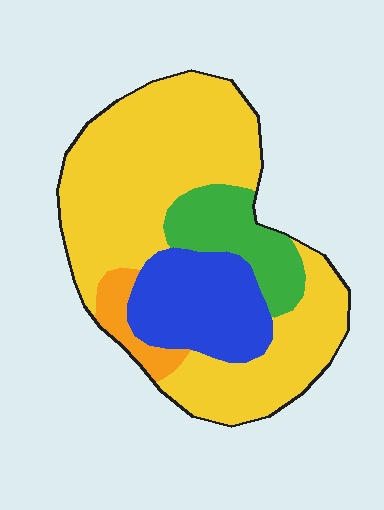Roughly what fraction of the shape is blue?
Blue covers around 20% of the shape.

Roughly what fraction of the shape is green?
Green takes up about one eighth (1/8) of the shape.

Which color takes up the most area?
Yellow, at roughly 60%.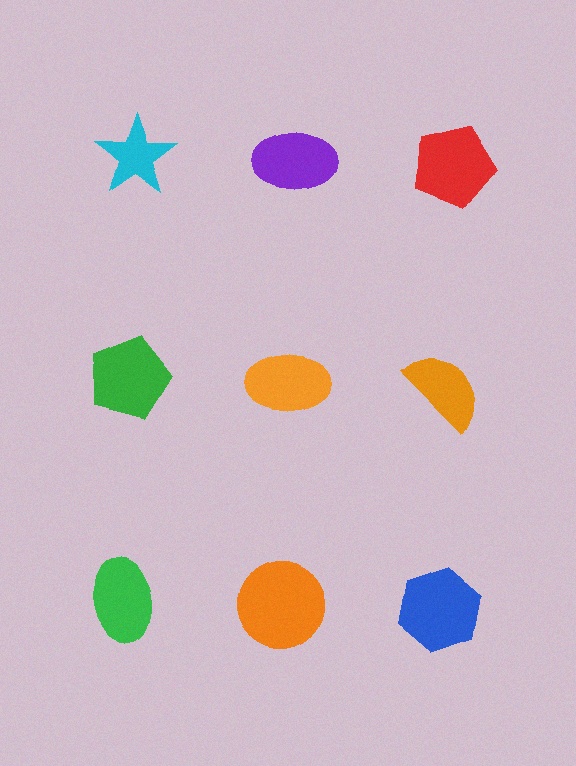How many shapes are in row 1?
3 shapes.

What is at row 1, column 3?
A red pentagon.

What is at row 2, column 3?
An orange semicircle.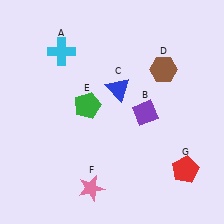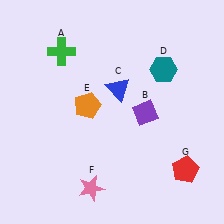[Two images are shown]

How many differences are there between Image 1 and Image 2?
There are 3 differences between the two images.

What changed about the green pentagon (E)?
In Image 1, E is green. In Image 2, it changed to orange.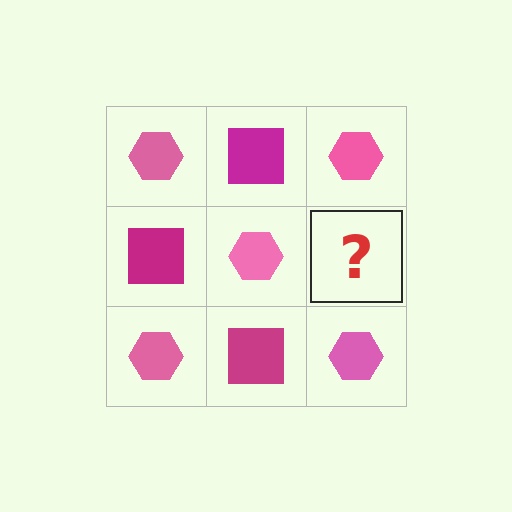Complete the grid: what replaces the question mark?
The question mark should be replaced with a magenta square.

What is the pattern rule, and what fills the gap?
The rule is that it alternates pink hexagon and magenta square in a checkerboard pattern. The gap should be filled with a magenta square.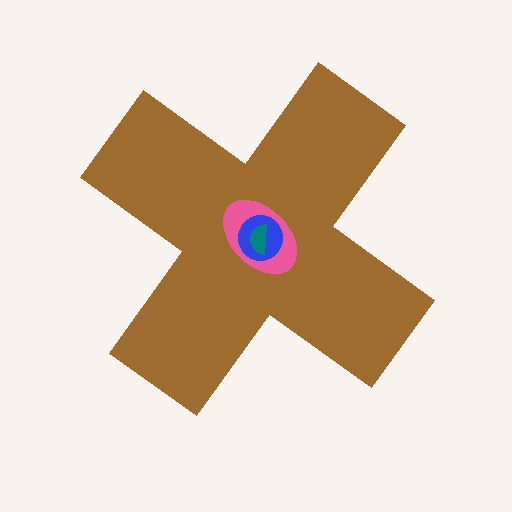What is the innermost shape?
The teal semicircle.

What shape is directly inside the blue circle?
The teal semicircle.